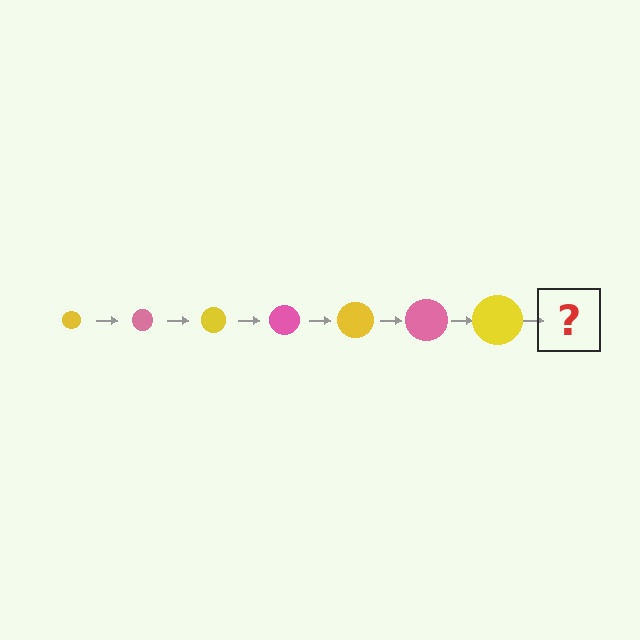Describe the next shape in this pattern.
It should be a pink circle, larger than the previous one.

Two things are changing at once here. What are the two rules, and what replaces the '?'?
The two rules are that the circle grows larger each step and the color cycles through yellow and pink. The '?' should be a pink circle, larger than the previous one.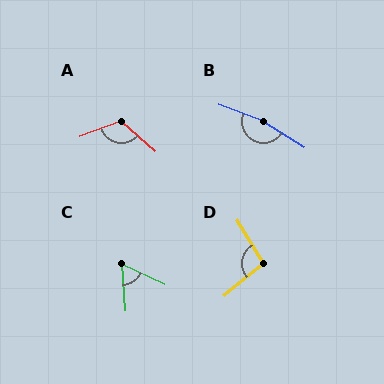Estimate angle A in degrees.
Approximately 118 degrees.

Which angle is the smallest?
C, at approximately 60 degrees.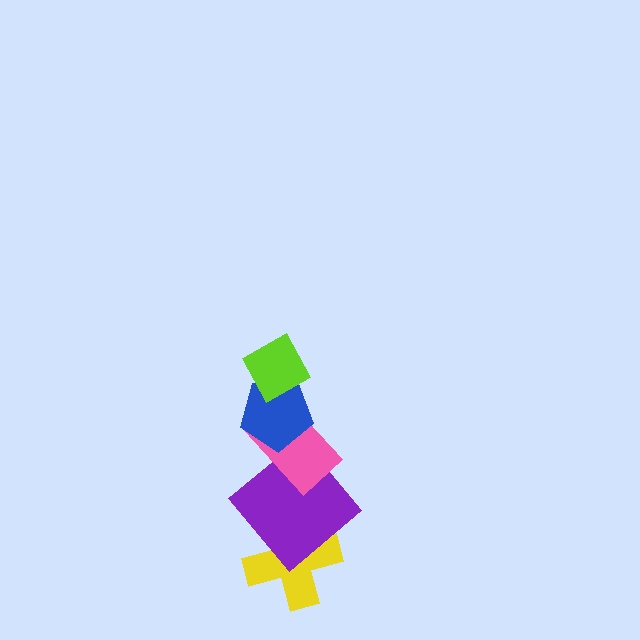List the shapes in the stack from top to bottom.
From top to bottom: the lime diamond, the blue pentagon, the pink rectangle, the purple diamond, the yellow cross.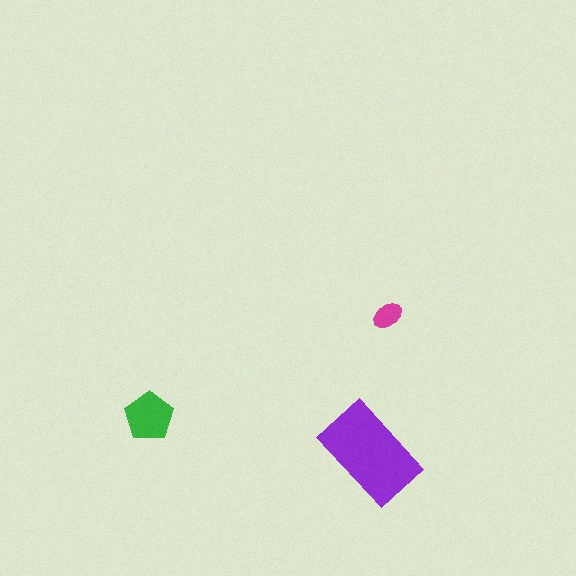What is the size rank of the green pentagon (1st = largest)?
2nd.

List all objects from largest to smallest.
The purple rectangle, the green pentagon, the magenta ellipse.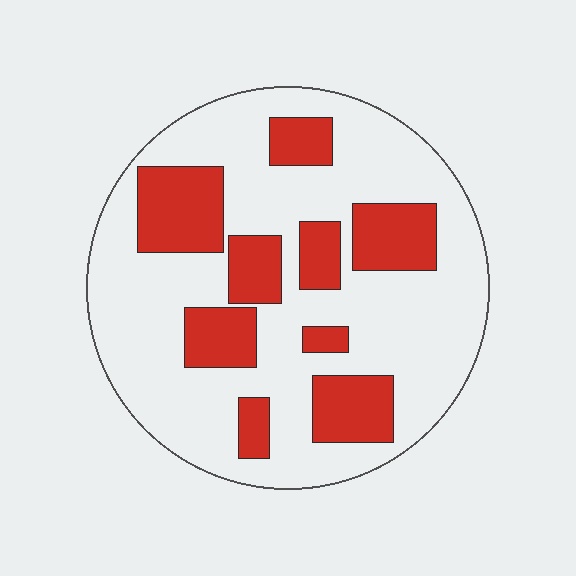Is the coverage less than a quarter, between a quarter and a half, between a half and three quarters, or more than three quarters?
Between a quarter and a half.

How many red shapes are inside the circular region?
9.